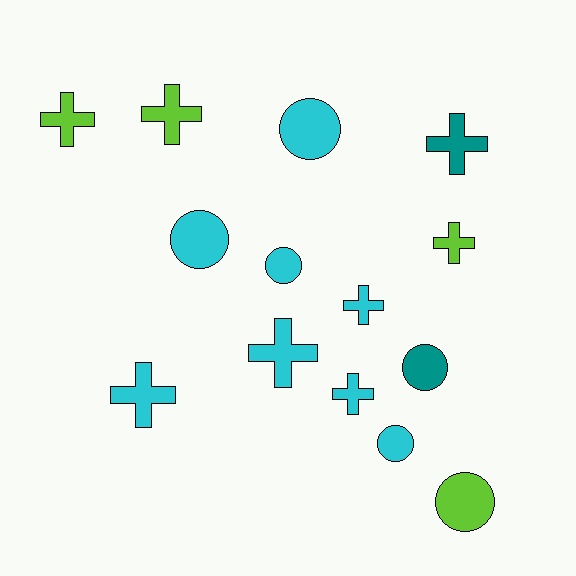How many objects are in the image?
There are 14 objects.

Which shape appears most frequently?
Cross, with 8 objects.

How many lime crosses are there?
There are 3 lime crosses.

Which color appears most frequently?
Cyan, with 8 objects.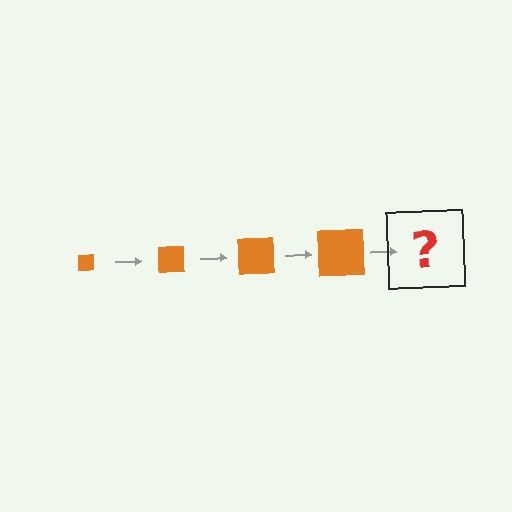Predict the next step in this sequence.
The next step is an orange square, larger than the previous one.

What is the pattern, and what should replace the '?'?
The pattern is that the square gets progressively larger each step. The '?' should be an orange square, larger than the previous one.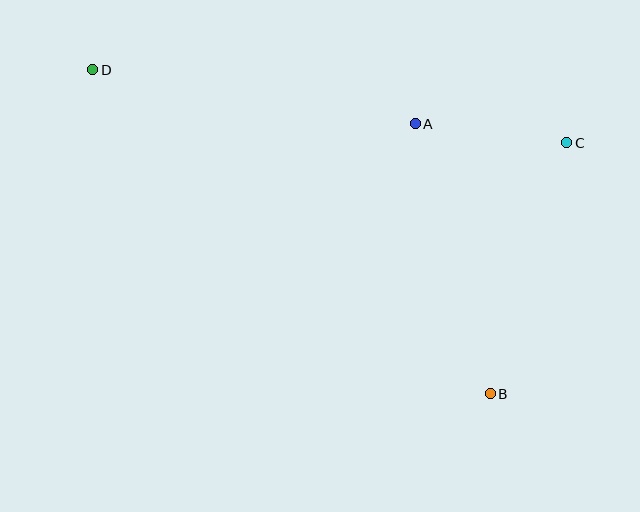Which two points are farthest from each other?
Points B and D are farthest from each other.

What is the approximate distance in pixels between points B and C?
The distance between B and C is approximately 262 pixels.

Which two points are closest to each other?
Points A and C are closest to each other.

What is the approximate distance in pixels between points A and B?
The distance between A and B is approximately 280 pixels.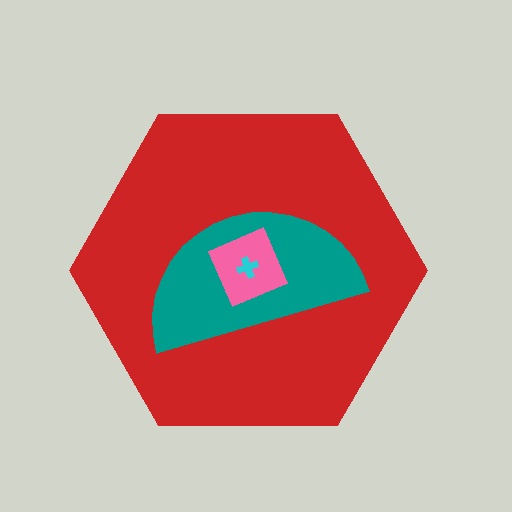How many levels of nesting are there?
4.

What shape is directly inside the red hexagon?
The teal semicircle.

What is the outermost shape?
The red hexagon.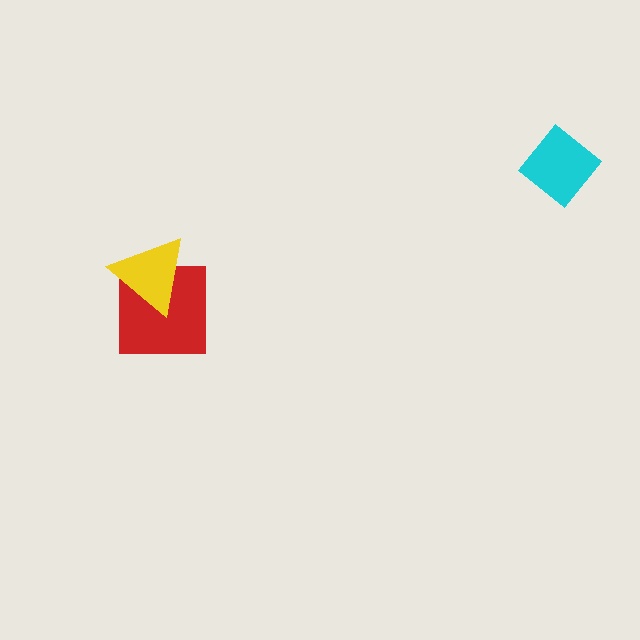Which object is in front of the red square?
The yellow triangle is in front of the red square.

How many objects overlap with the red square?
1 object overlaps with the red square.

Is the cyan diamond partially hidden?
No, no other shape covers it.